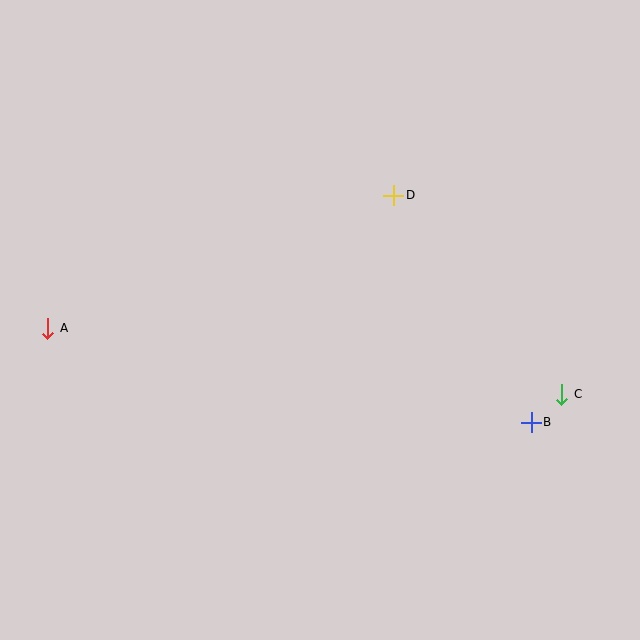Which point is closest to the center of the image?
Point D at (394, 195) is closest to the center.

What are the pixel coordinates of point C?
Point C is at (562, 394).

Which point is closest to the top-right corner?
Point D is closest to the top-right corner.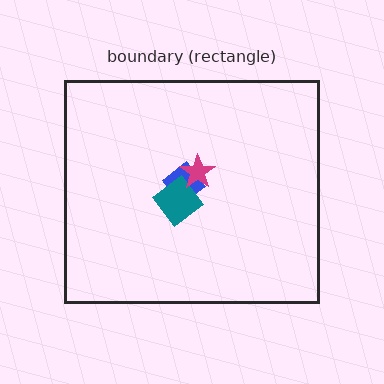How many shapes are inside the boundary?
3 inside, 0 outside.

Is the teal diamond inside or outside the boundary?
Inside.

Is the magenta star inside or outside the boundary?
Inside.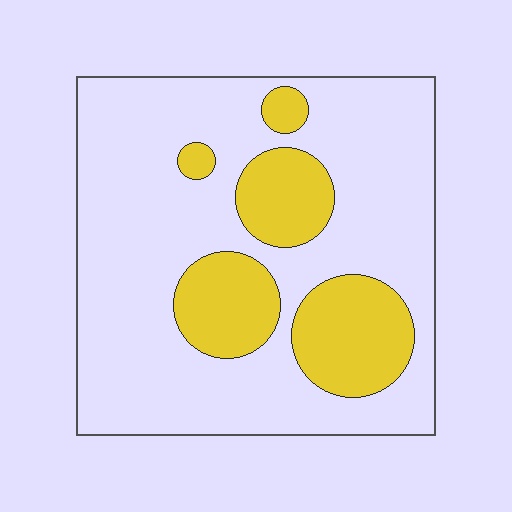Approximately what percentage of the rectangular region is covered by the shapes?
Approximately 25%.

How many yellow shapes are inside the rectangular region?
5.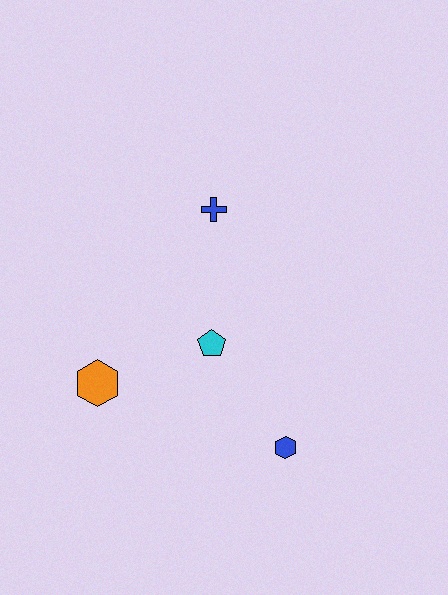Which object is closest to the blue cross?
The cyan pentagon is closest to the blue cross.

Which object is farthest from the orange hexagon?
The blue cross is farthest from the orange hexagon.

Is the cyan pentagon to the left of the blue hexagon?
Yes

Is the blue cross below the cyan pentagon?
No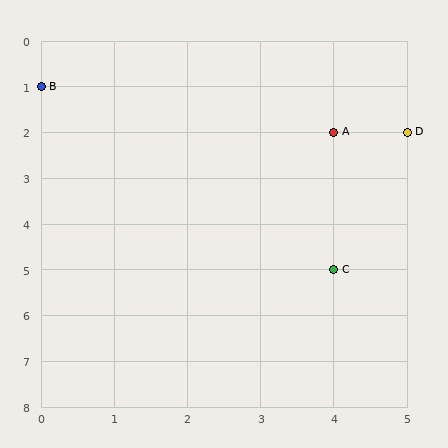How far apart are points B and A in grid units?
Points B and A are 4 columns and 1 row apart (about 4.1 grid units diagonally).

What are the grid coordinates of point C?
Point C is at grid coordinates (4, 5).